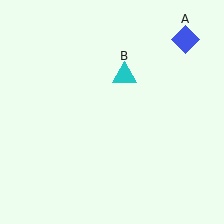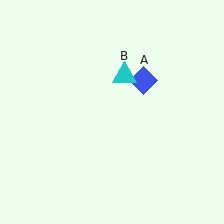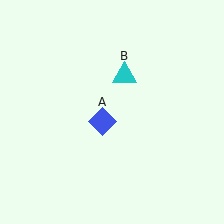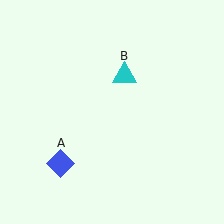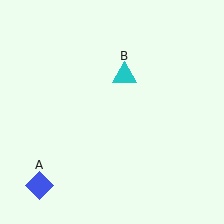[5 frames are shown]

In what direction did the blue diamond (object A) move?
The blue diamond (object A) moved down and to the left.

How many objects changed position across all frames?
1 object changed position: blue diamond (object A).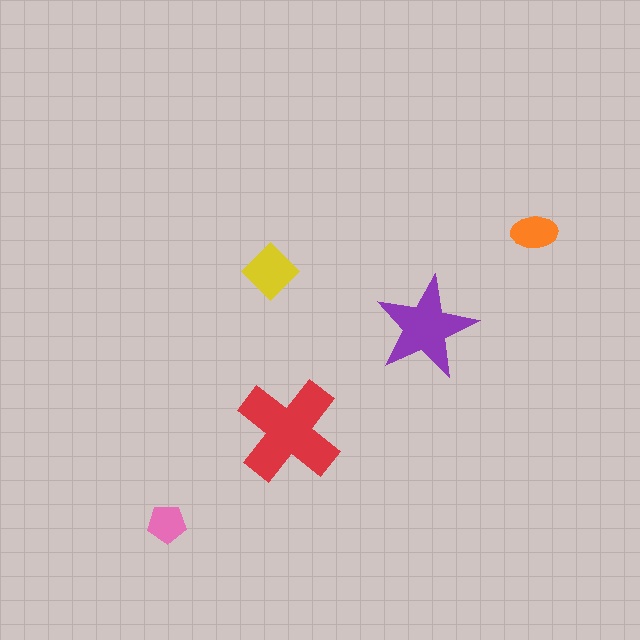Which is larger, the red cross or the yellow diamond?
The red cross.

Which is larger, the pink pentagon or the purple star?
The purple star.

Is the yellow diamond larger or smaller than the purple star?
Smaller.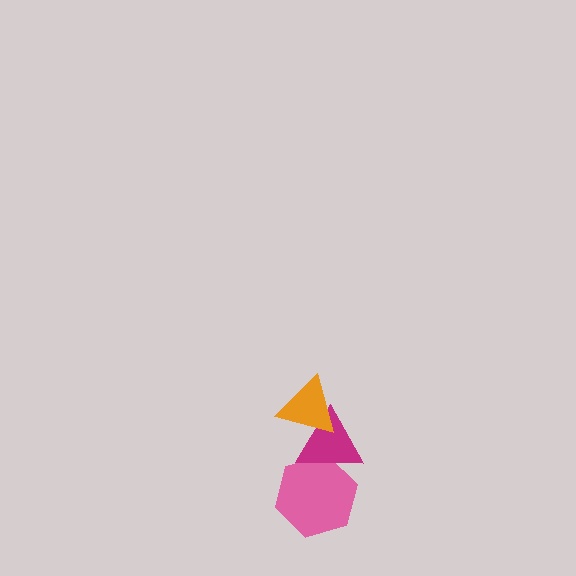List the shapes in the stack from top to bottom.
From top to bottom: the orange triangle, the magenta triangle, the pink hexagon.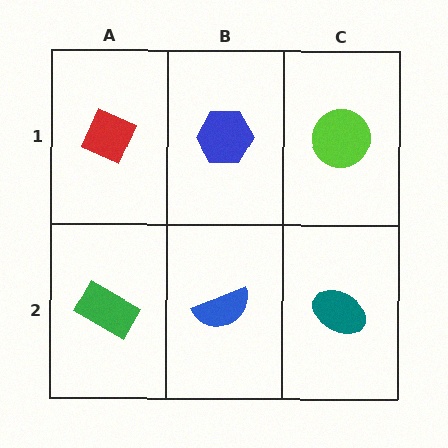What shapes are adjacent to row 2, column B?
A blue hexagon (row 1, column B), a green rectangle (row 2, column A), a teal ellipse (row 2, column C).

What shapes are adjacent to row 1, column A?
A green rectangle (row 2, column A), a blue hexagon (row 1, column B).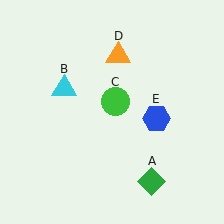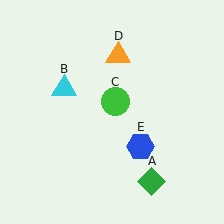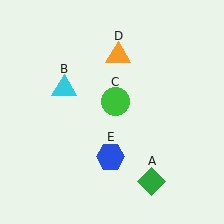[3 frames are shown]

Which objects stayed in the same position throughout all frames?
Green diamond (object A) and cyan triangle (object B) and green circle (object C) and orange triangle (object D) remained stationary.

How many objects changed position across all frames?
1 object changed position: blue hexagon (object E).